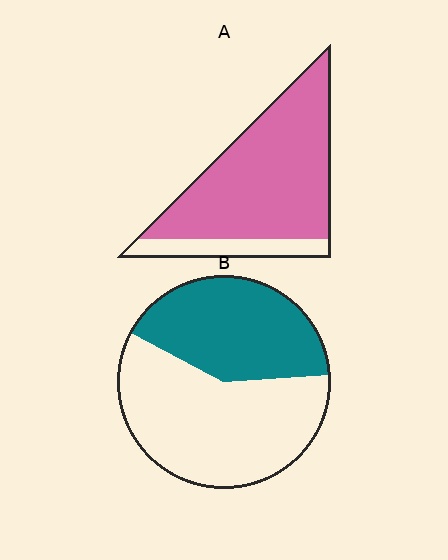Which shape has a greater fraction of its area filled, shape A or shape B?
Shape A.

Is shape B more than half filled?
No.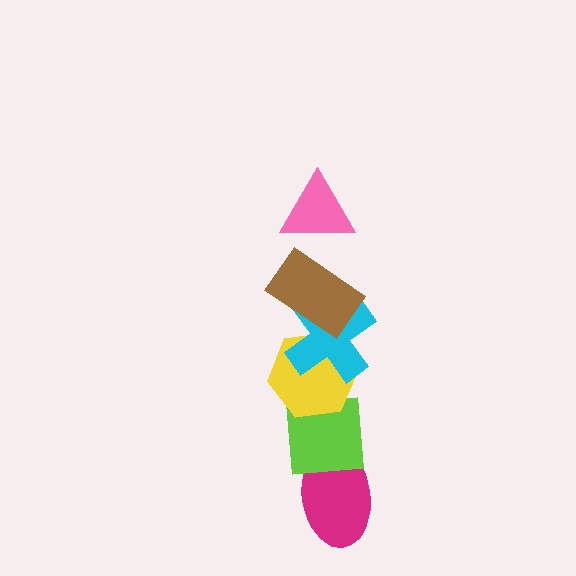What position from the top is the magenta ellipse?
The magenta ellipse is 6th from the top.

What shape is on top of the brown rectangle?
The pink triangle is on top of the brown rectangle.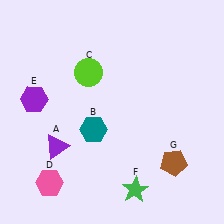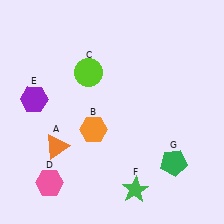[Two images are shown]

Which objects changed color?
A changed from purple to orange. B changed from teal to orange. G changed from brown to green.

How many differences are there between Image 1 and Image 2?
There are 3 differences between the two images.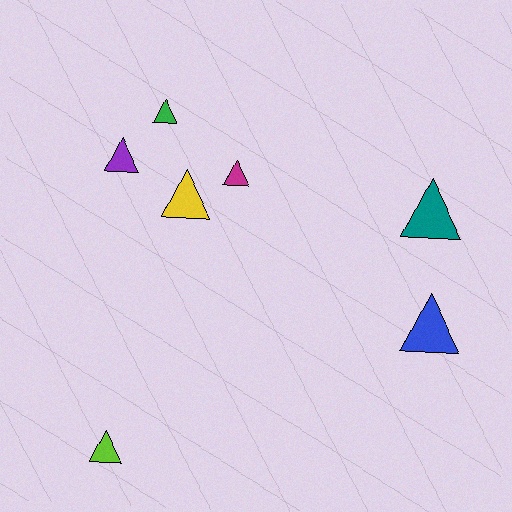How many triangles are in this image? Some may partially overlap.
There are 7 triangles.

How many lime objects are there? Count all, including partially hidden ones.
There is 1 lime object.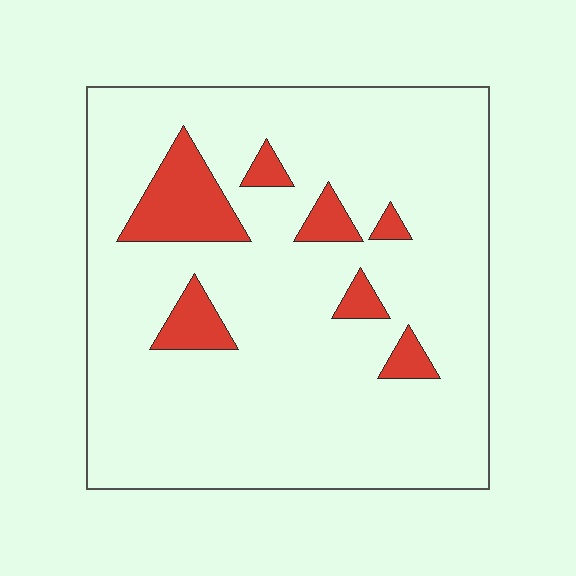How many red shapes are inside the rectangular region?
7.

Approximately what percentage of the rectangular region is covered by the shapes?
Approximately 10%.